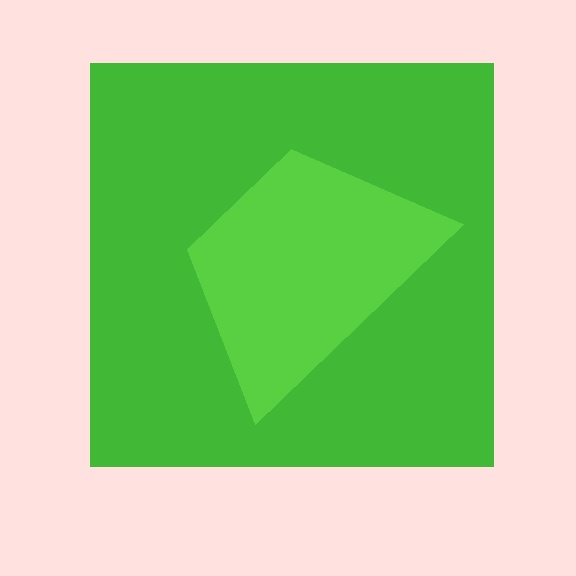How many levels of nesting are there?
2.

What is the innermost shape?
The lime trapezoid.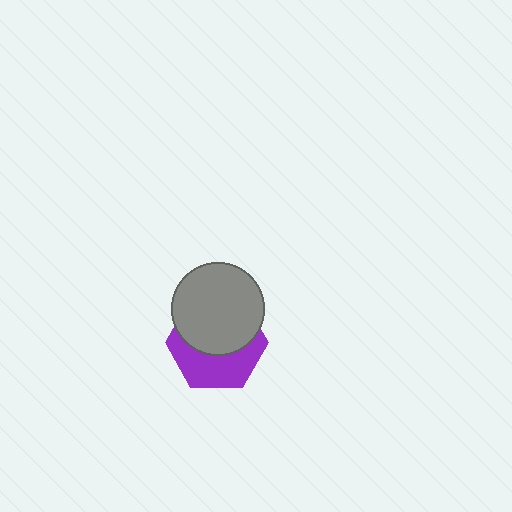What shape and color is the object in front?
The object in front is a gray circle.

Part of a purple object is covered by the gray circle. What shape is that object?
It is a hexagon.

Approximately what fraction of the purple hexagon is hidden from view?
Roughly 55% of the purple hexagon is hidden behind the gray circle.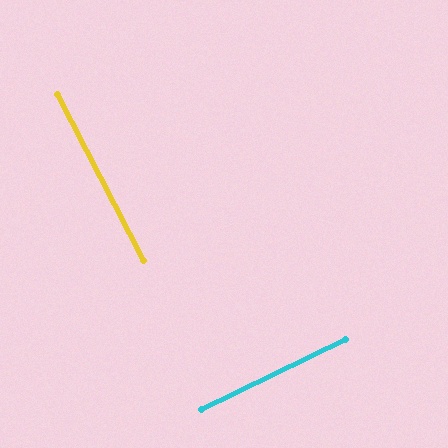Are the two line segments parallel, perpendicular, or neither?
Perpendicular — they meet at approximately 89°.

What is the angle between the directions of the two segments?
Approximately 89 degrees.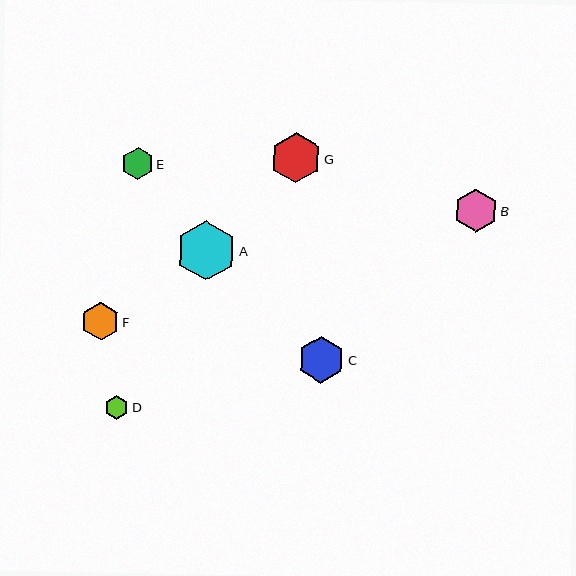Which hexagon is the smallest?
Hexagon D is the smallest with a size of approximately 23 pixels.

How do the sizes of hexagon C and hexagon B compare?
Hexagon C and hexagon B are approximately the same size.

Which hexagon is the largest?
Hexagon A is the largest with a size of approximately 59 pixels.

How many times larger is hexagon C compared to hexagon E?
Hexagon C is approximately 1.5 times the size of hexagon E.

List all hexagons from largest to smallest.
From largest to smallest: A, G, C, B, F, E, D.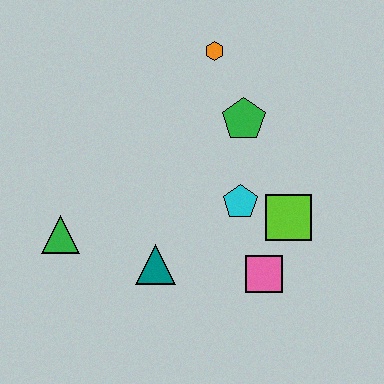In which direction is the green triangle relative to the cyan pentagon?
The green triangle is to the left of the cyan pentagon.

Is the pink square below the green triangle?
Yes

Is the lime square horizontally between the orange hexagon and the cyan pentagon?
No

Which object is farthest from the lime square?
The green triangle is farthest from the lime square.